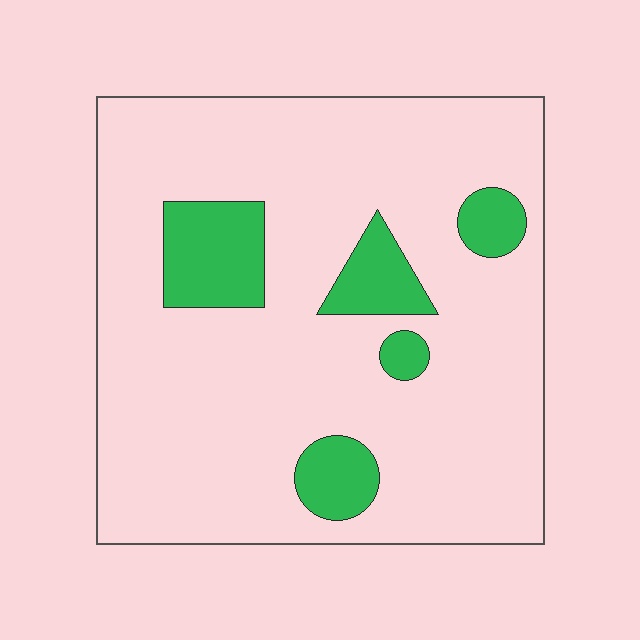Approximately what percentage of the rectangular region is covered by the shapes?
Approximately 15%.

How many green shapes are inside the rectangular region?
5.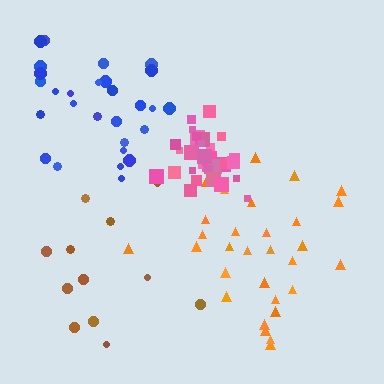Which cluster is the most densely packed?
Pink.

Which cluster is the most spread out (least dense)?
Brown.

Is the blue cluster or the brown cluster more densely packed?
Blue.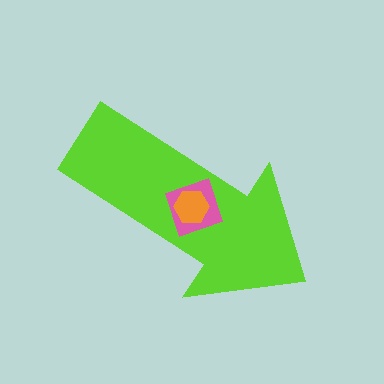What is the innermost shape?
The orange hexagon.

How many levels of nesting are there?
3.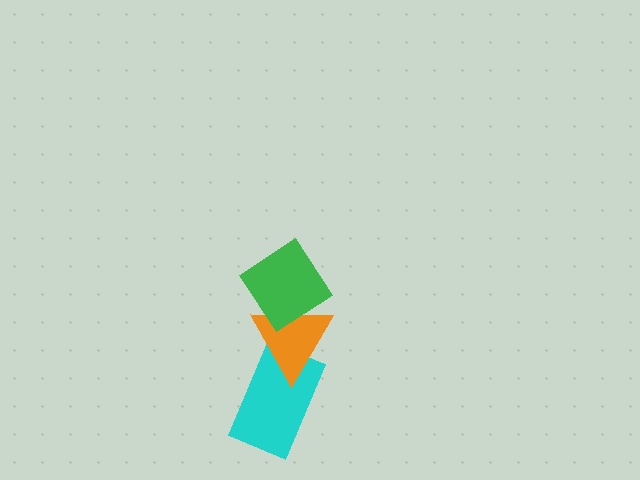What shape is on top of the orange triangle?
The green diamond is on top of the orange triangle.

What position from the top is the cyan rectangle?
The cyan rectangle is 3rd from the top.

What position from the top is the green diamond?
The green diamond is 1st from the top.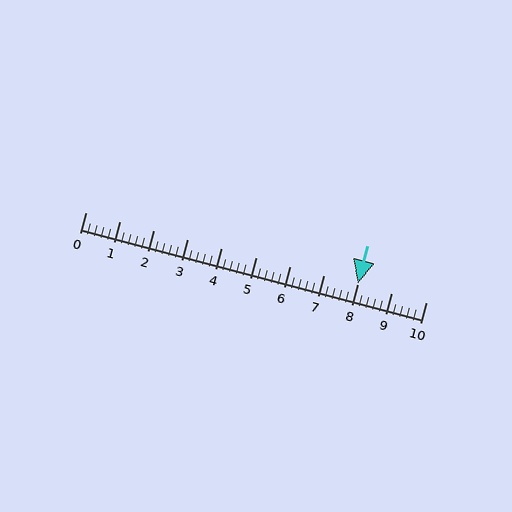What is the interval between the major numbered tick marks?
The major tick marks are spaced 1 units apart.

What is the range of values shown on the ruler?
The ruler shows values from 0 to 10.